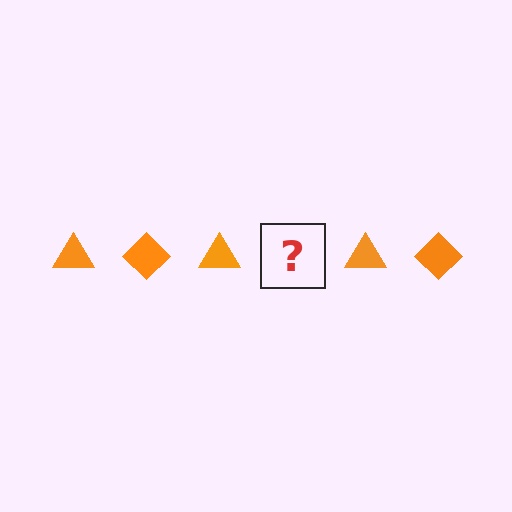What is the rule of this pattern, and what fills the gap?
The rule is that the pattern cycles through triangle, diamond shapes in orange. The gap should be filled with an orange diamond.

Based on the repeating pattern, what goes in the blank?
The blank should be an orange diamond.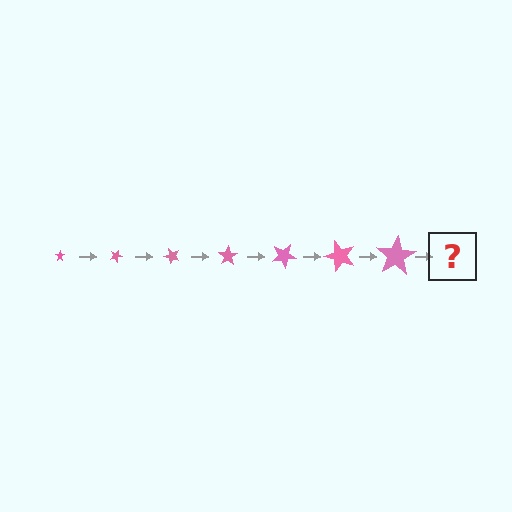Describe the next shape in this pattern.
It should be a star, larger than the previous one and rotated 175 degrees from the start.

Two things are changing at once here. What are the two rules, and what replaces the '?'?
The two rules are that the star grows larger each step and it rotates 25 degrees each step. The '?' should be a star, larger than the previous one and rotated 175 degrees from the start.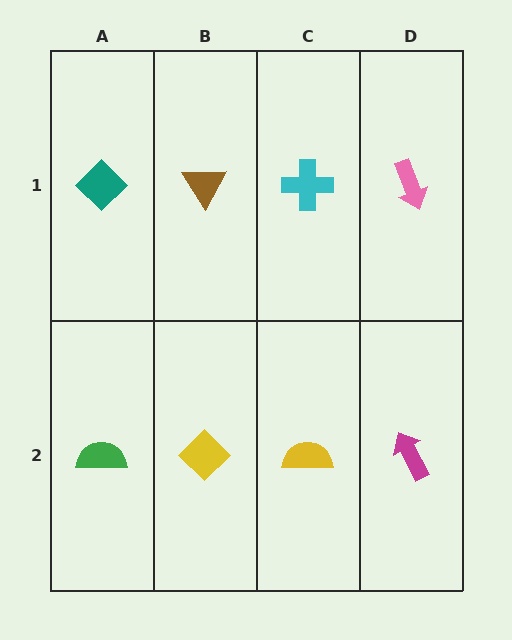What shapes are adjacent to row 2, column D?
A pink arrow (row 1, column D), a yellow semicircle (row 2, column C).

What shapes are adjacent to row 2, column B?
A brown triangle (row 1, column B), a green semicircle (row 2, column A), a yellow semicircle (row 2, column C).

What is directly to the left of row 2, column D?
A yellow semicircle.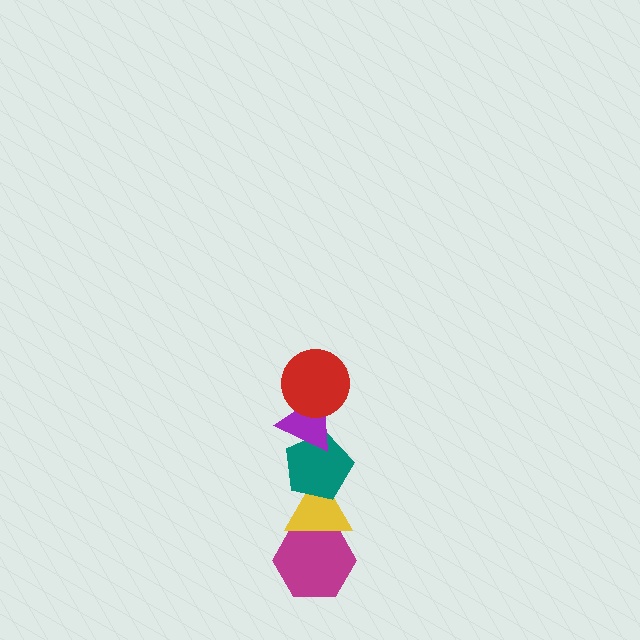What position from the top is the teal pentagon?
The teal pentagon is 3rd from the top.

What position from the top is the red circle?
The red circle is 1st from the top.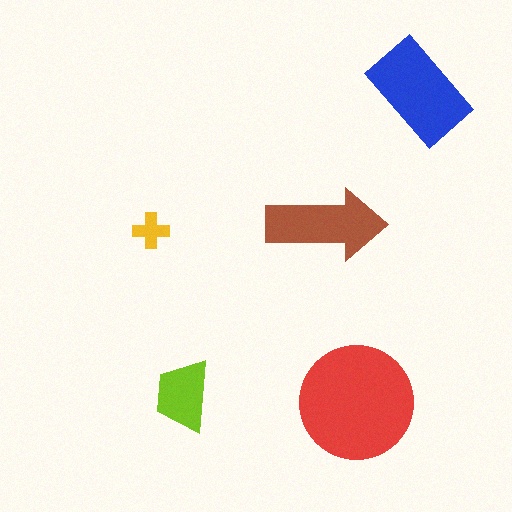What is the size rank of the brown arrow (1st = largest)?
3rd.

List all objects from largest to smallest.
The red circle, the blue rectangle, the brown arrow, the lime trapezoid, the yellow cross.